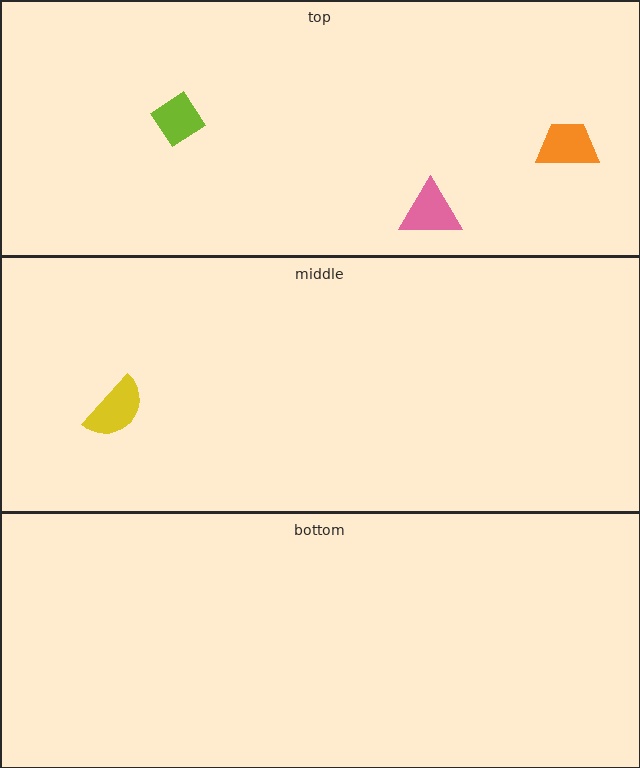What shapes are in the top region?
The orange trapezoid, the pink triangle, the lime diamond.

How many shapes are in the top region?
3.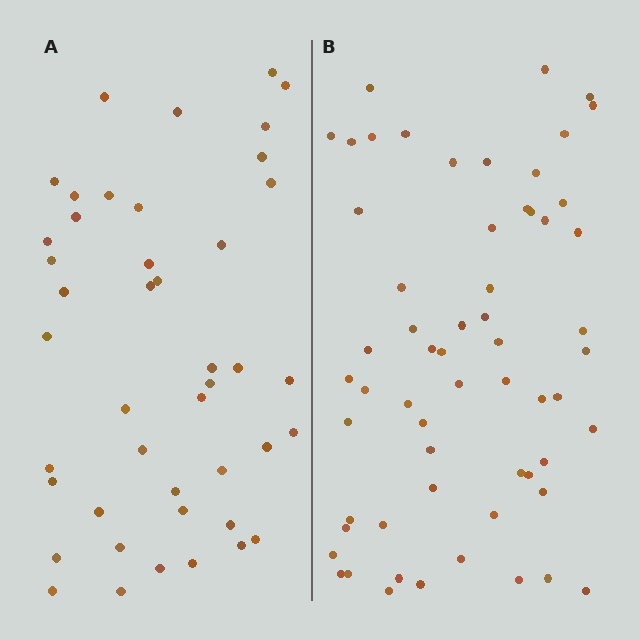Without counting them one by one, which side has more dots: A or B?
Region B (the right region) has more dots.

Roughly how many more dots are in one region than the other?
Region B has approximately 15 more dots than region A.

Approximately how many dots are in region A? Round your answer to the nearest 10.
About 40 dots. (The exact count is 44, which rounds to 40.)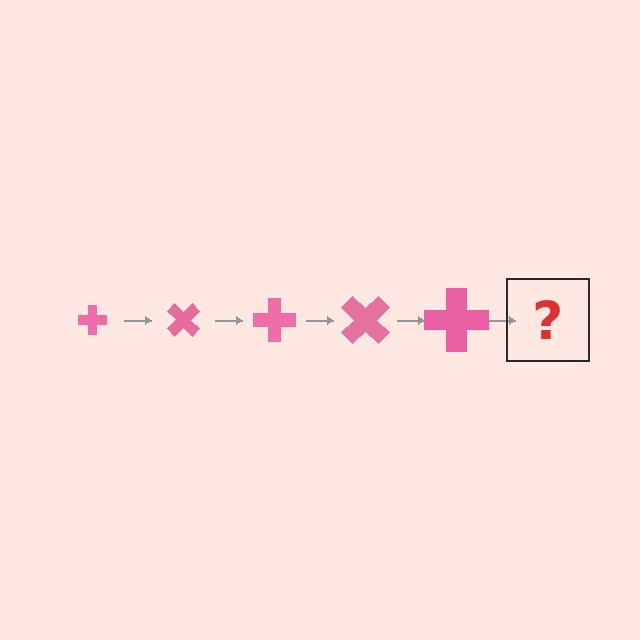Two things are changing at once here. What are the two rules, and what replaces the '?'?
The two rules are that the cross grows larger each step and it rotates 45 degrees each step. The '?' should be a cross, larger than the previous one and rotated 225 degrees from the start.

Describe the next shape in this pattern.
It should be a cross, larger than the previous one and rotated 225 degrees from the start.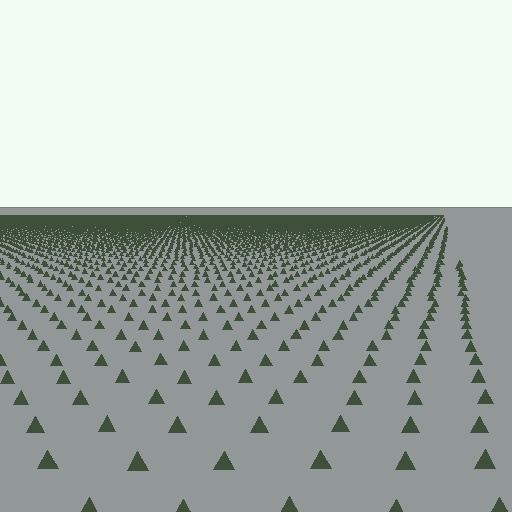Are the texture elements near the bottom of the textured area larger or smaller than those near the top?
Larger. Near the bottom, elements are closer to the viewer and appear at a bigger on-screen size.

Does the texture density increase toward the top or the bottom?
Density increases toward the top.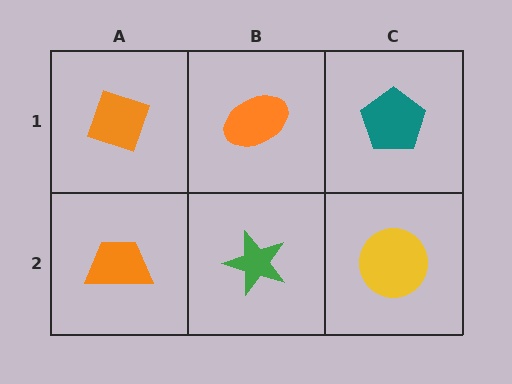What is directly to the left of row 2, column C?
A green star.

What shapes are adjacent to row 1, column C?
A yellow circle (row 2, column C), an orange ellipse (row 1, column B).